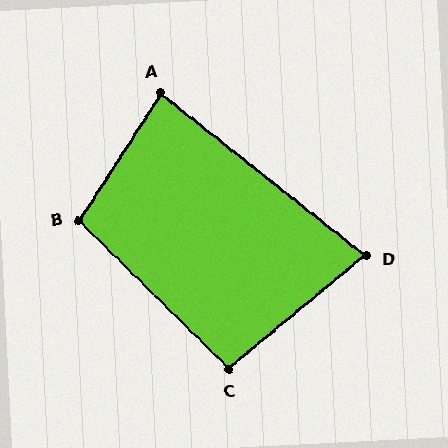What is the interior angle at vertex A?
Approximately 84 degrees (acute).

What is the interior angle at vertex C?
Approximately 96 degrees (obtuse).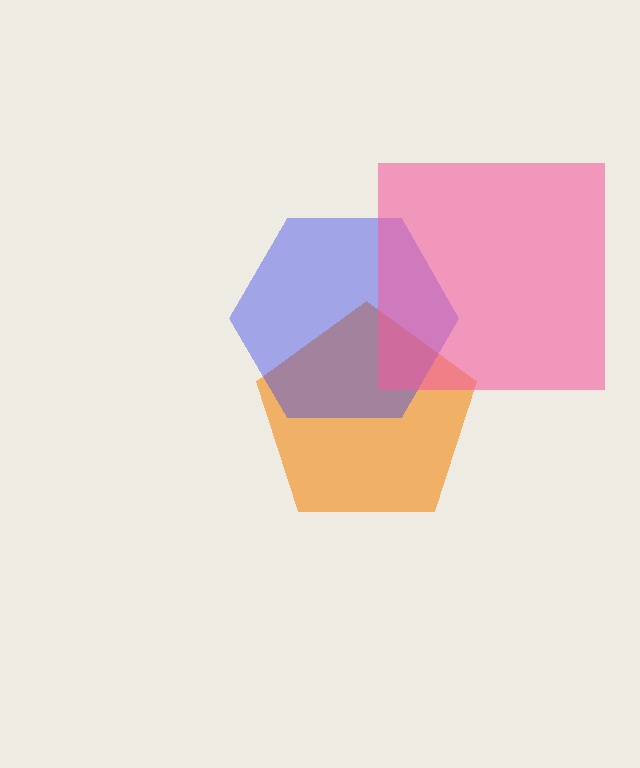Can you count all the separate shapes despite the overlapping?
Yes, there are 3 separate shapes.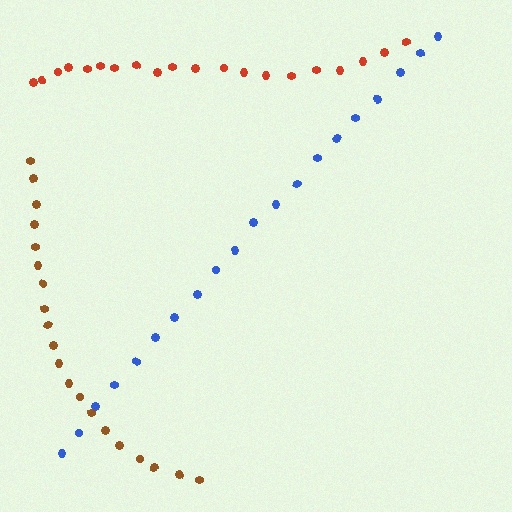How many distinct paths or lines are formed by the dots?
There are 3 distinct paths.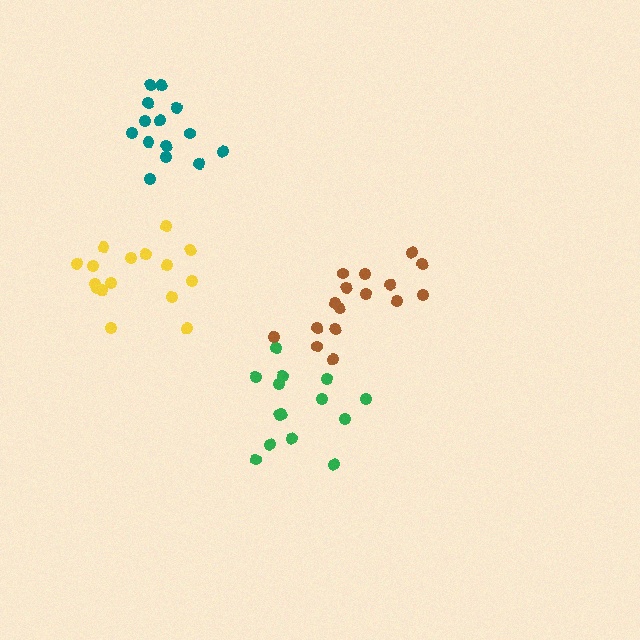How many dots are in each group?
Group 1: 14 dots, Group 2: 16 dots, Group 3: 16 dots, Group 4: 14 dots (60 total).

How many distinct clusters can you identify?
There are 4 distinct clusters.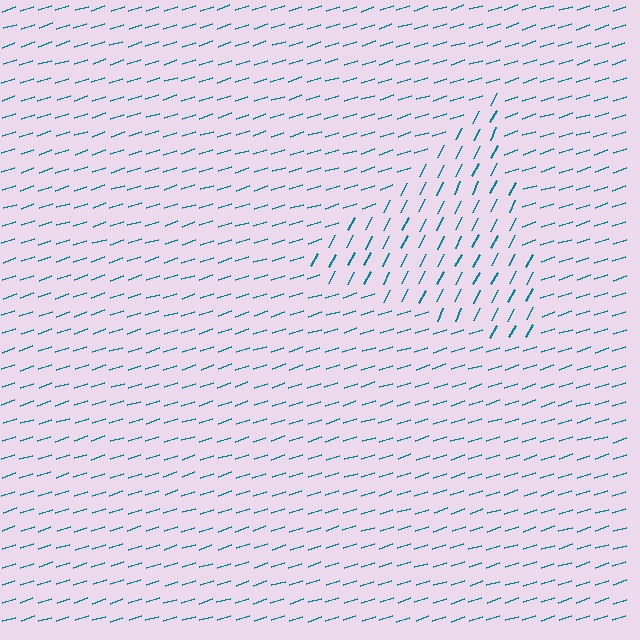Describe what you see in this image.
The image is filled with small teal line segments. A triangle region in the image has lines oriented differently from the surrounding lines, creating a visible texture boundary.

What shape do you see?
I see a triangle.